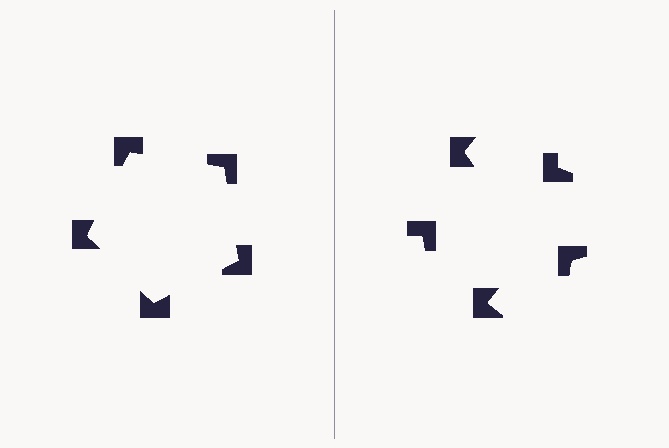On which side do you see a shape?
An illusory pentagon appears on the left side. On the right side the wedge cuts are rotated, so no coherent shape forms.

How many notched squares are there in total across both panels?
10 — 5 on each side.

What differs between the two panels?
The notched squares are positioned identically on both sides; only the wedge orientations differ. On the left they align to a pentagon; on the right they are misaligned.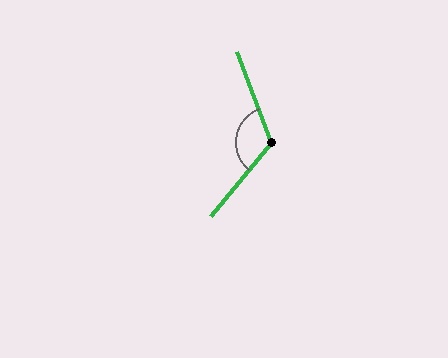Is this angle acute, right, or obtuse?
It is obtuse.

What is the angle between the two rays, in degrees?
Approximately 121 degrees.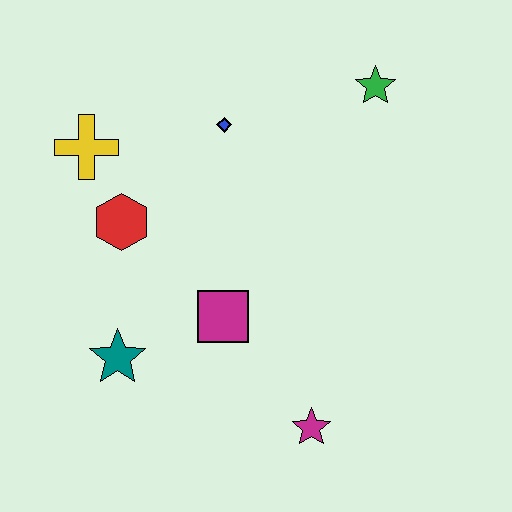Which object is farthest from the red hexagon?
The green star is farthest from the red hexagon.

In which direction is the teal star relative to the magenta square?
The teal star is to the left of the magenta square.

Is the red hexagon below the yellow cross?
Yes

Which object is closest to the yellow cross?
The red hexagon is closest to the yellow cross.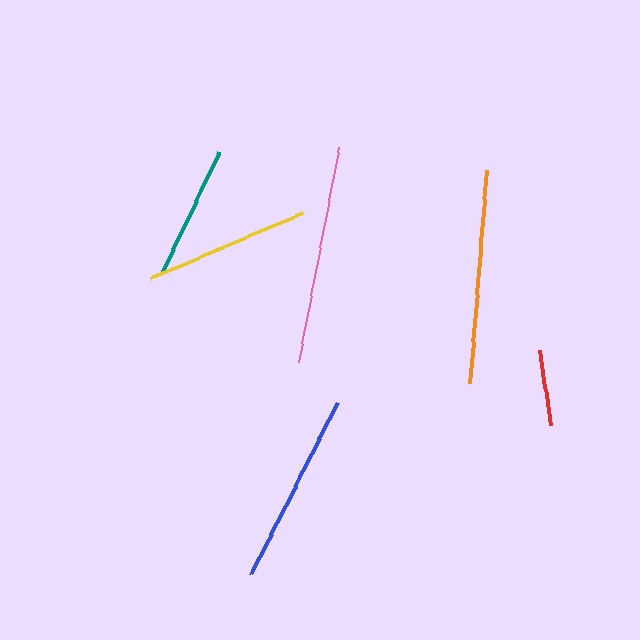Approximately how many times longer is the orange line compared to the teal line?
The orange line is approximately 1.6 times the length of the teal line.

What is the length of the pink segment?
The pink segment is approximately 220 pixels long.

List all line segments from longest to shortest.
From longest to shortest: pink, orange, blue, yellow, teal, red.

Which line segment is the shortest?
The red line is the shortest at approximately 76 pixels.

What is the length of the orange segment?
The orange segment is approximately 214 pixels long.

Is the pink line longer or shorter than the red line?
The pink line is longer than the red line.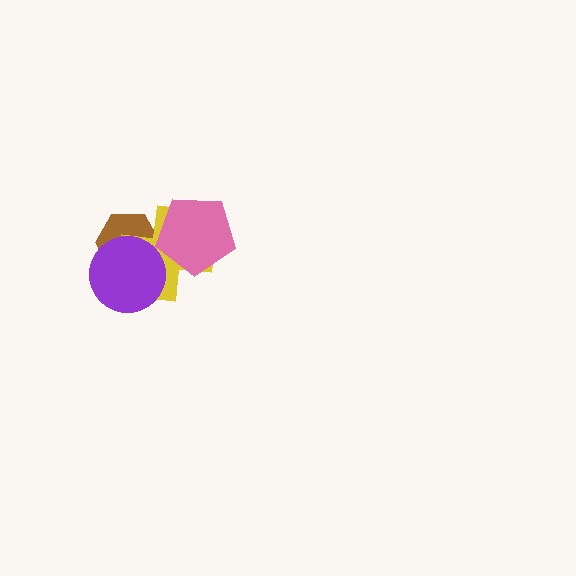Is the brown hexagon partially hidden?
Yes, it is partially covered by another shape.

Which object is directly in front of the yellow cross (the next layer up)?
The purple circle is directly in front of the yellow cross.